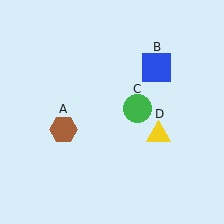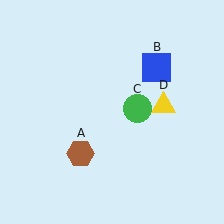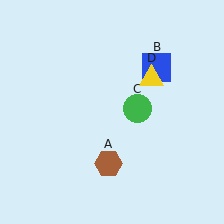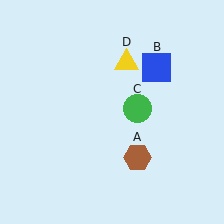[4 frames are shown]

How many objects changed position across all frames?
2 objects changed position: brown hexagon (object A), yellow triangle (object D).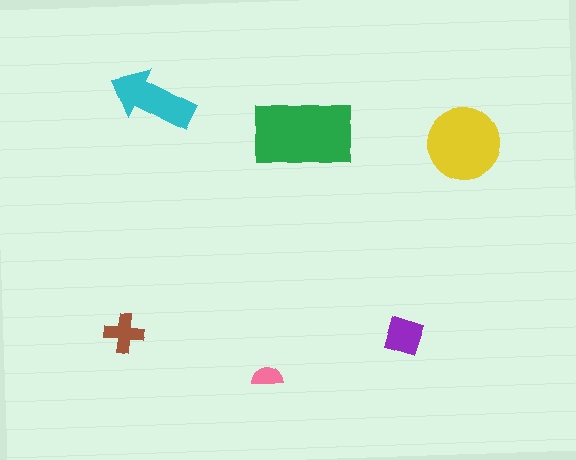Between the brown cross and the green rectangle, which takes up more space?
The green rectangle.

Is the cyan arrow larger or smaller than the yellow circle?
Smaller.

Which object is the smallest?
The pink semicircle.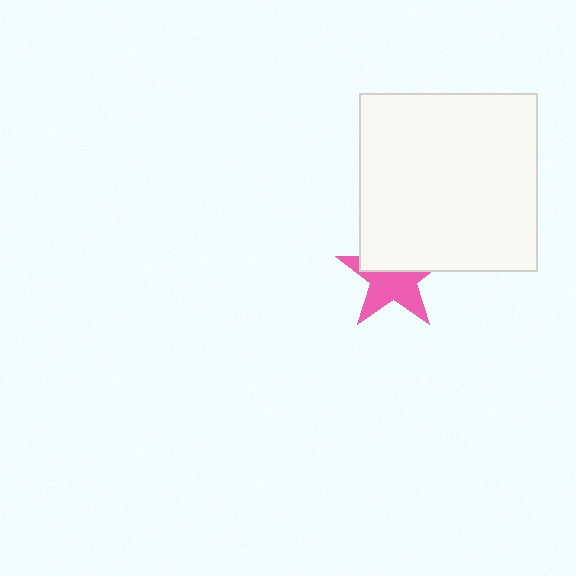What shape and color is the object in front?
The object in front is a white rectangle.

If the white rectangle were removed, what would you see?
You would see the complete pink star.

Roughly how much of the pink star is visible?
About half of it is visible (roughly 57%).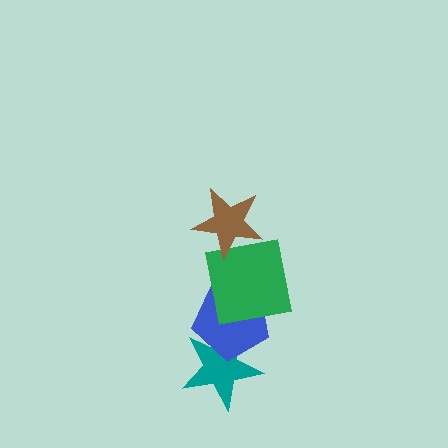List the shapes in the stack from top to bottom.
From top to bottom: the brown star, the green square, the blue pentagon, the teal star.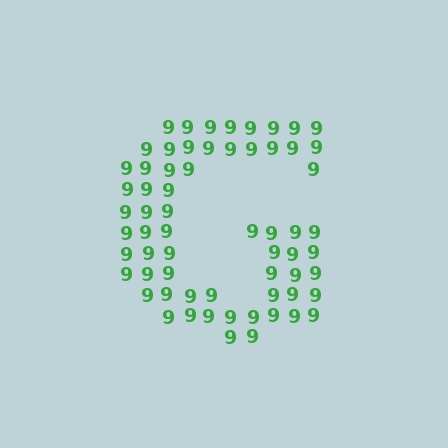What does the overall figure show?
The overall figure shows the letter G.